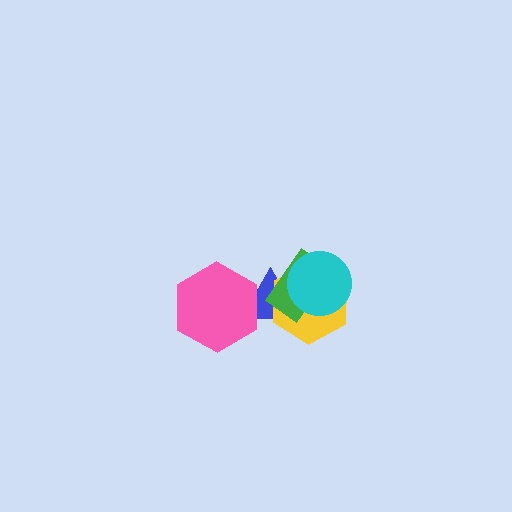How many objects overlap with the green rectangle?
3 objects overlap with the green rectangle.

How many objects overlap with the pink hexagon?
1 object overlaps with the pink hexagon.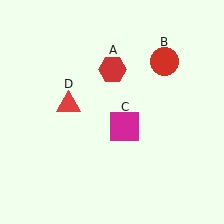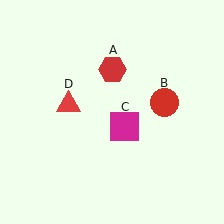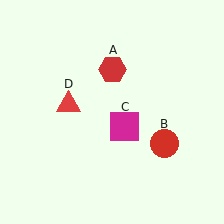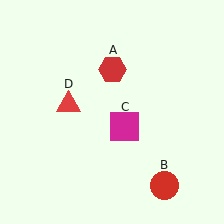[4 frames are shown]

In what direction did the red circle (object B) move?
The red circle (object B) moved down.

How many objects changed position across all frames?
1 object changed position: red circle (object B).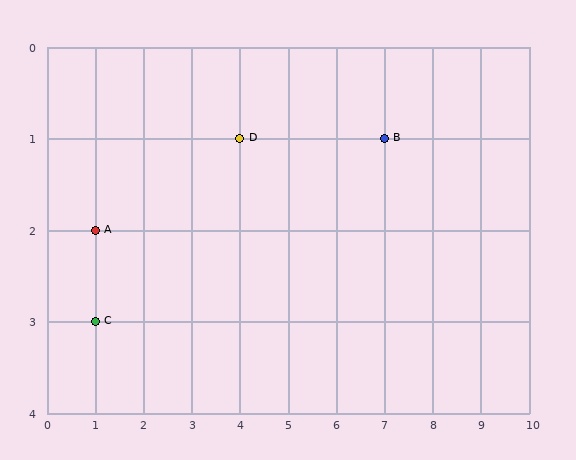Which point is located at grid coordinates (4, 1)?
Point D is at (4, 1).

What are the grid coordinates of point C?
Point C is at grid coordinates (1, 3).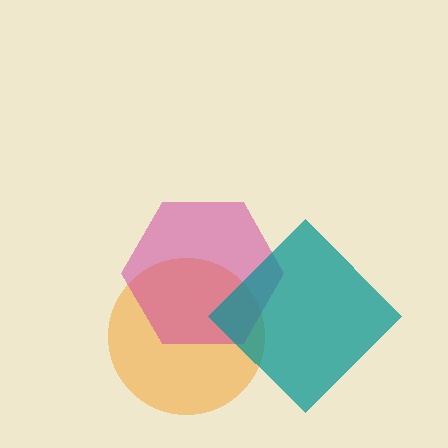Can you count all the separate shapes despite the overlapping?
Yes, there are 3 separate shapes.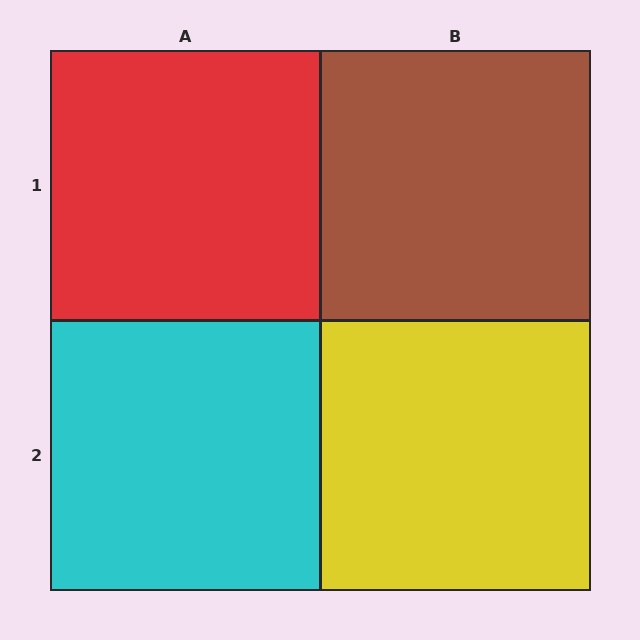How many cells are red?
1 cell is red.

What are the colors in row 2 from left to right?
Cyan, yellow.